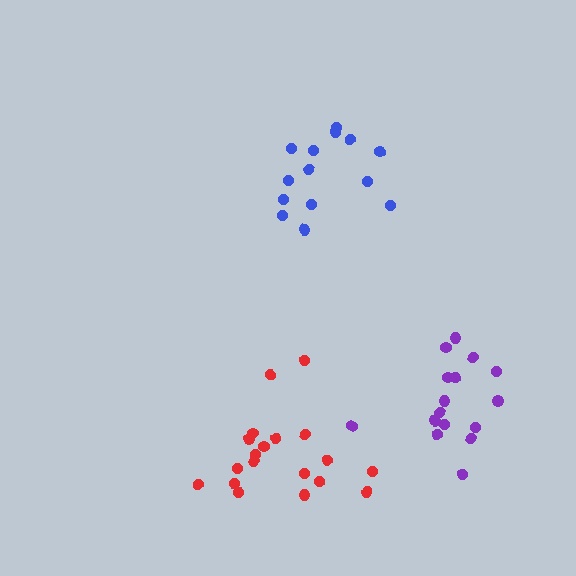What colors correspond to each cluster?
The clusters are colored: blue, red, purple.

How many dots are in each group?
Group 1: 14 dots, Group 2: 19 dots, Group 3: 16 dots (49 total).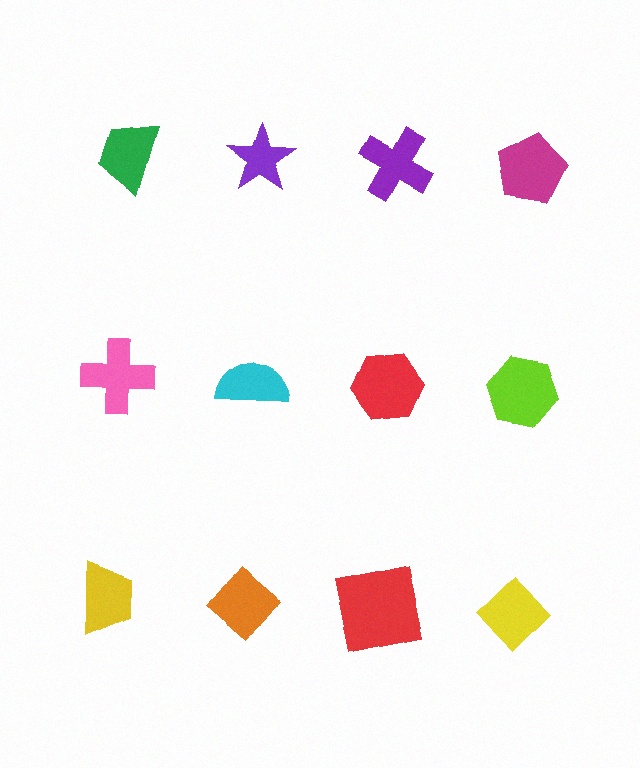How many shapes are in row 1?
4 shapes.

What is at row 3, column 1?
A yellow trapezoid.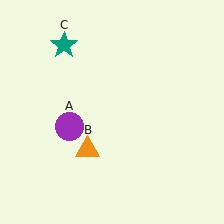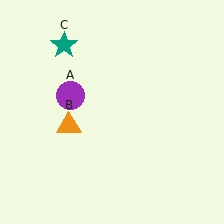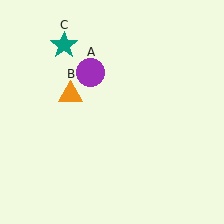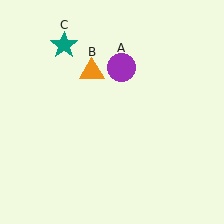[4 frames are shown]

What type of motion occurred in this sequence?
The purple circle (object A), orange triangle (object B) rotated clockwise around the center of the scene.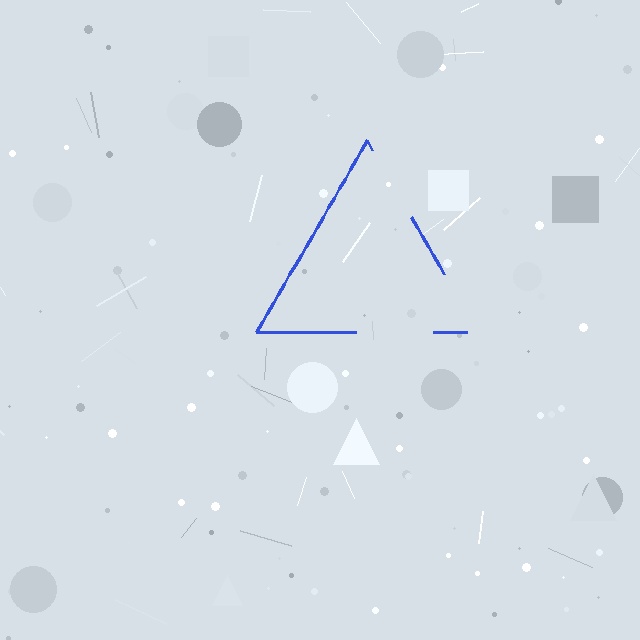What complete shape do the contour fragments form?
The contour fragments form a triangle.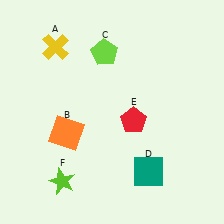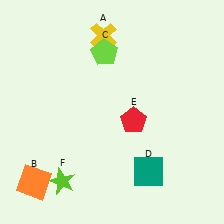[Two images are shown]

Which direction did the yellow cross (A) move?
The yellow cross (A) moved right.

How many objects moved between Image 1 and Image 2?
2 objects moved between the two images.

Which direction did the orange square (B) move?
The orange square (B) moved down.